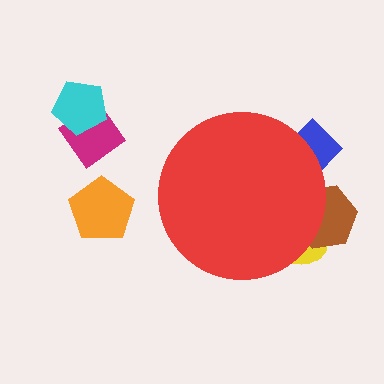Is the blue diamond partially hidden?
Yes, the blue diamond is partially hidden behind the red circle.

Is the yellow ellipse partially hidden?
Yes, the yellow ellipse is partially hidden behind the red circle.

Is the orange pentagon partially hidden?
No, the orange pentagon is fully visible.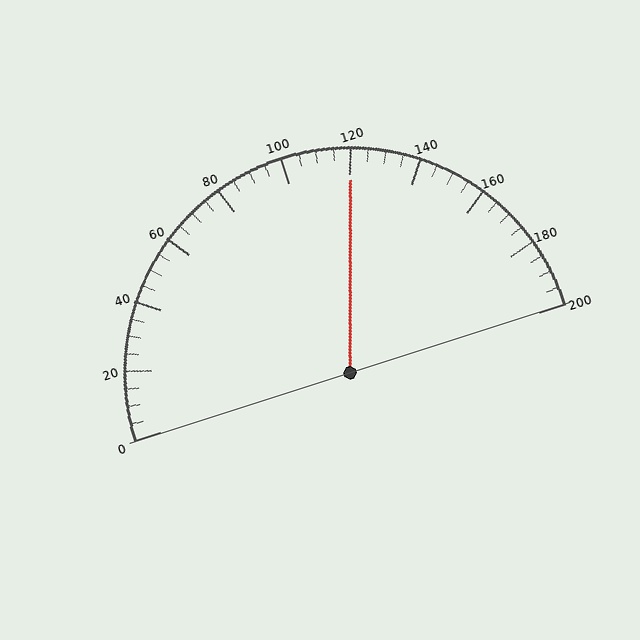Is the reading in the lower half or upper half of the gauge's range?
The reading is in the upper half of the range (0 to 200).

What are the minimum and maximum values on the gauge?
The gauge ranges from 0 to 200.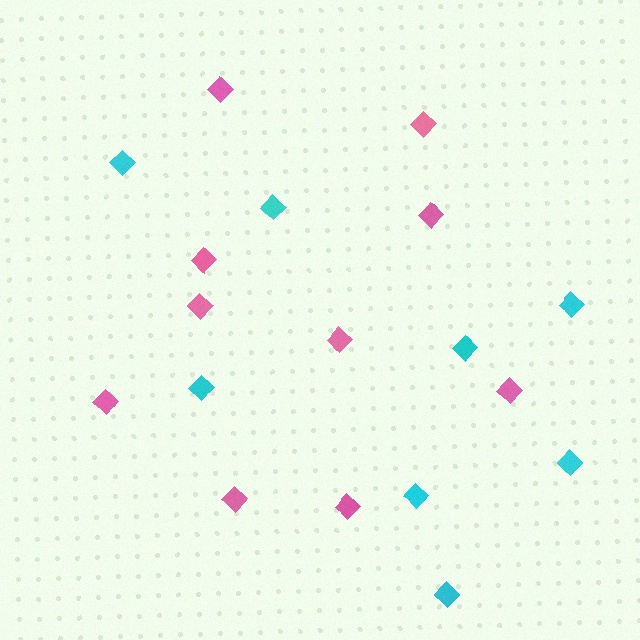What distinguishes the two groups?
There are 2 groups: one group of pink diamonds (10) and one group of cyan diamonds (8).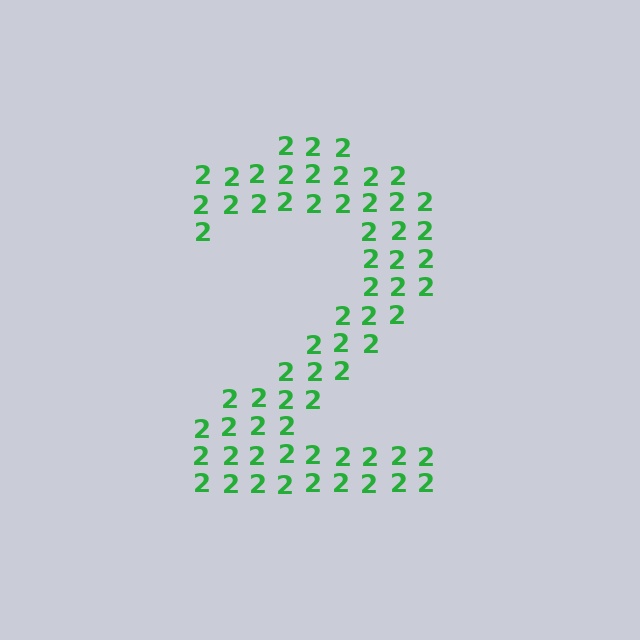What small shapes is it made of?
It is made of small digit 2's.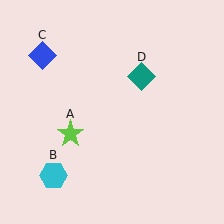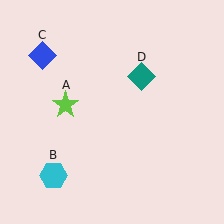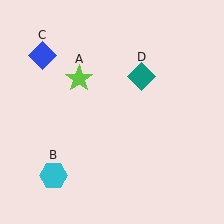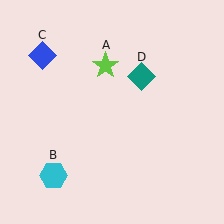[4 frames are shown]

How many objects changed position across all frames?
1 object changed position: lime star (object A).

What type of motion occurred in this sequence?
The lime star (object A) rotated clockwise around the center of the scene.